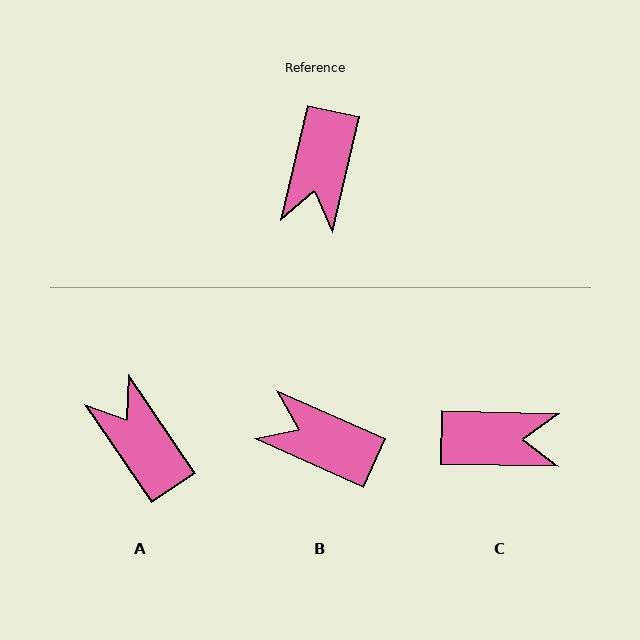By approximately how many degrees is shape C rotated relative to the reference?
Approximately 102 degrees counter-clockwise.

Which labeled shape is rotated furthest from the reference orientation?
A, about 133 degrees away.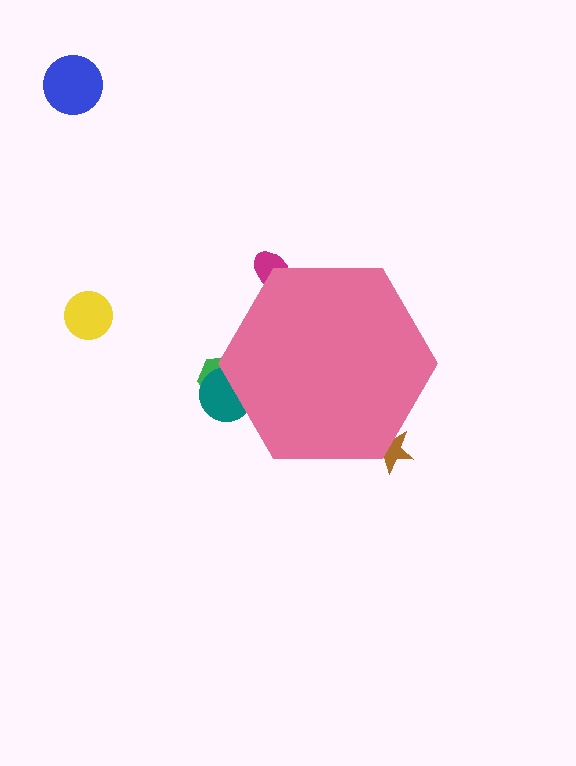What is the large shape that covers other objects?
A pink hexagon.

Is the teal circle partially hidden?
Yes, the teal circle is partially hidden behind the pink hexagon.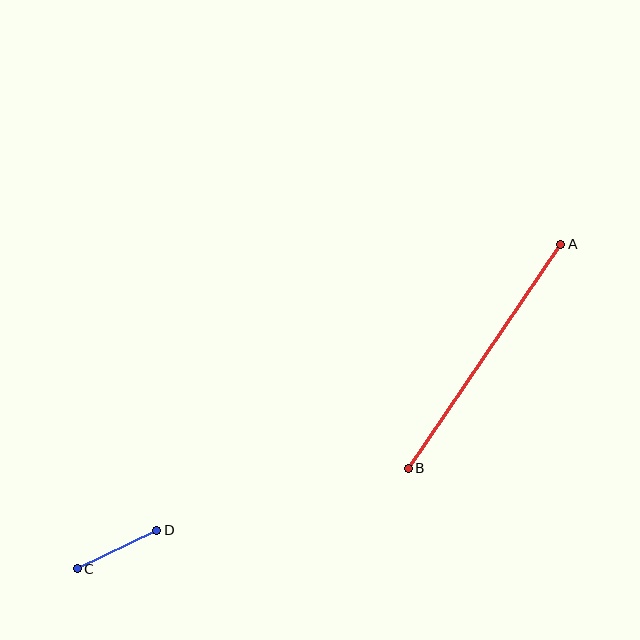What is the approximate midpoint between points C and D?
The midpoint is at approximately (117, 550) pixels.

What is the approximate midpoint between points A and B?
The midpoint is at approximately (485, 356) pixels.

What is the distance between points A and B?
The distance is approximately 271 pixels.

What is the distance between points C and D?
The distance is approximately 88 pixels.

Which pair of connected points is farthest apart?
Points A and B are farthest apart.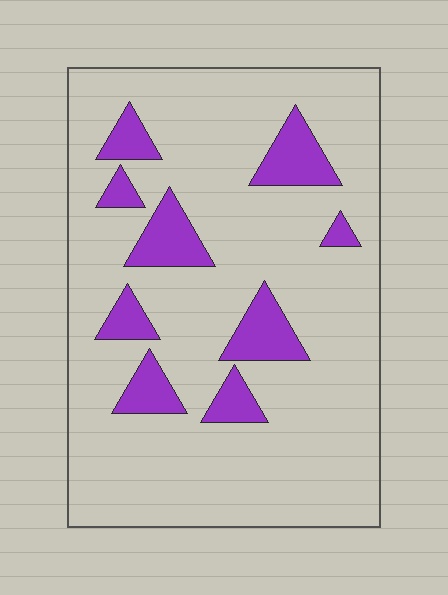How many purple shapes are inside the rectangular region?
9.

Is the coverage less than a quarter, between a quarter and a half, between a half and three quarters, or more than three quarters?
Less than a quarter.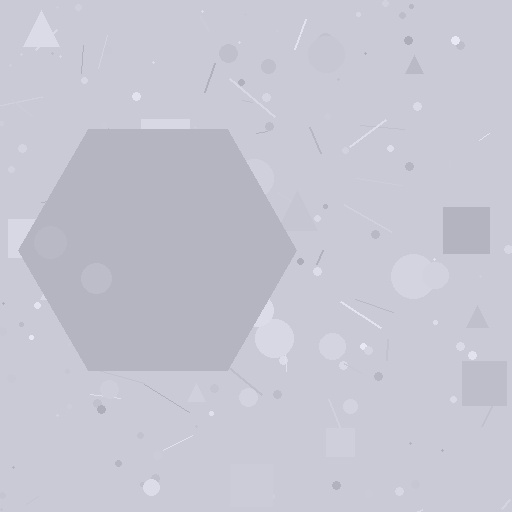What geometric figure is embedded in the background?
A hexagon is embedded in the background.